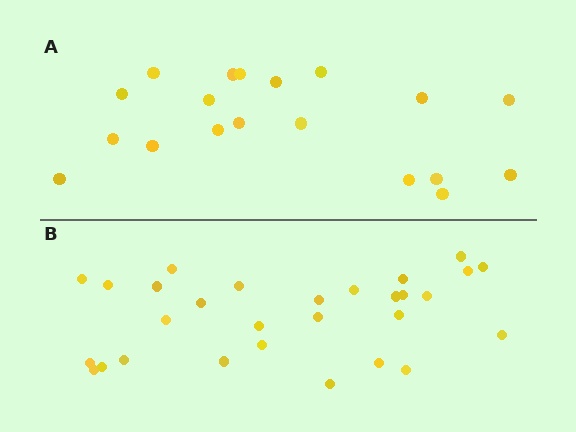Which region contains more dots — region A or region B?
Region B (the bottom region) has more dots.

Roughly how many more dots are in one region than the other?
Region B has roughly 10 or so more dots than region A.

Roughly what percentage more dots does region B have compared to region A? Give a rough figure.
About 55% more.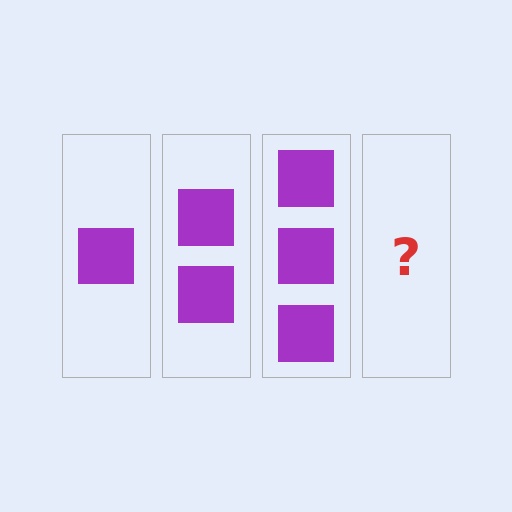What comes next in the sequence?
The next element should be 4 squares.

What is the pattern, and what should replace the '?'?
The pattern is that each step adds one more square. The '?' should be 4 squares.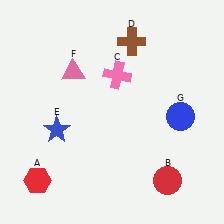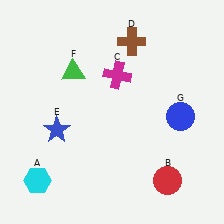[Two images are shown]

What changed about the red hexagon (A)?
In Image 1, A is red. In Image 2, it changed to cyan.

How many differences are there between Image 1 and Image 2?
There are 3 differences between the two images.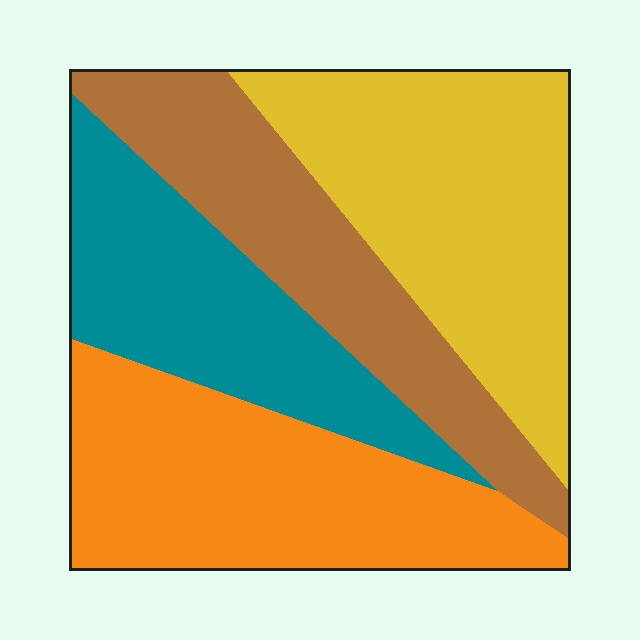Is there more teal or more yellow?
Yellow.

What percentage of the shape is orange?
Orange takes up about one quarter (1/4) of the shape.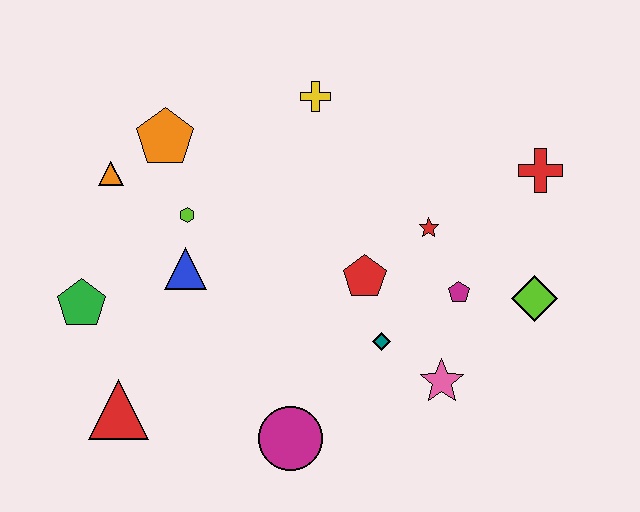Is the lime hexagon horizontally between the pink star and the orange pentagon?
Yes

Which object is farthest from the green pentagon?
The red cross is farthest from the green pentagon.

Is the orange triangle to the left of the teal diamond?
Yes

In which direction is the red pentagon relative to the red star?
The red pentagon is to the left of the red star.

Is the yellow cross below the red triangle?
No